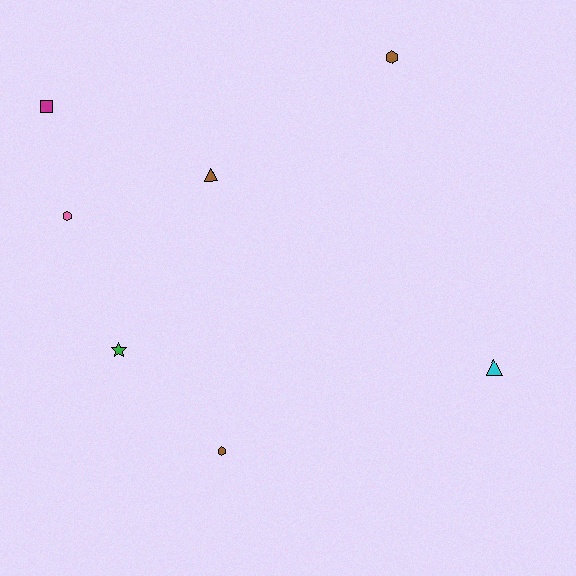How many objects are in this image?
There are 7 objects.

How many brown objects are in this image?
There are 3 brown objects.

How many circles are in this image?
There are no circles.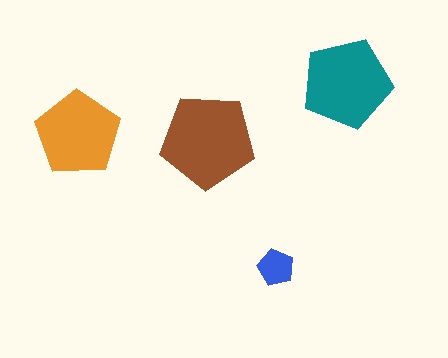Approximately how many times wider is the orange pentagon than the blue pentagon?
About 2.5 times wider.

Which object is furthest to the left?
The orange pentagon is leftmost.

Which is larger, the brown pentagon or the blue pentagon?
The brown one.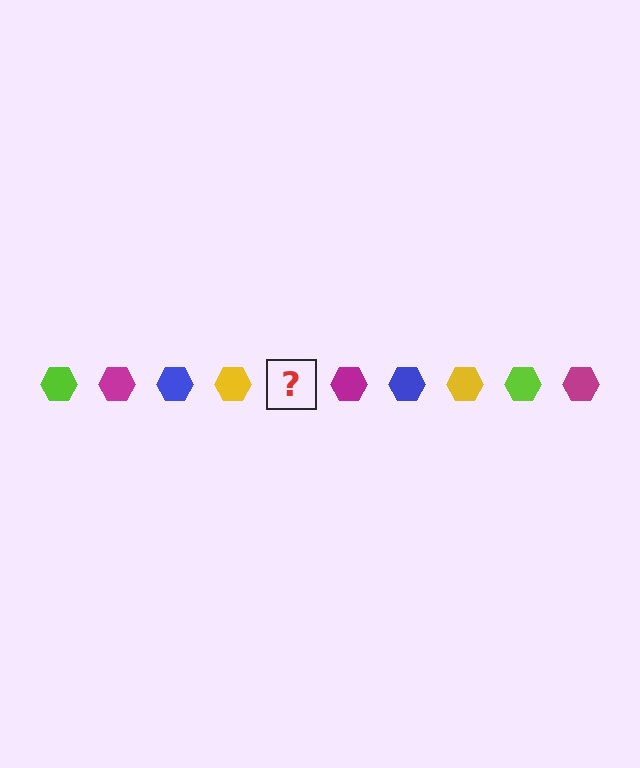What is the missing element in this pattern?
The missing element is a lime hexagon.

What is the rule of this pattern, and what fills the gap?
The rule is that the pattern cycles through lime, magenta, blue, yellow hexagons. The gap should be filled with a lime hexagon.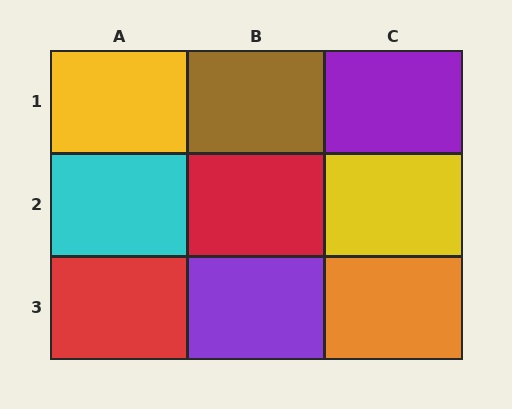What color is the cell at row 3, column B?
Purple.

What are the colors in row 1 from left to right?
Yellow, brown, purple.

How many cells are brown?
1 cell is brown.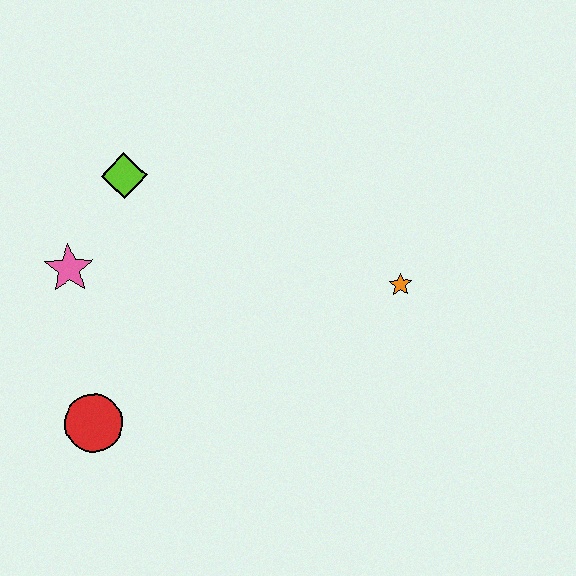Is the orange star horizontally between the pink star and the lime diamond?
No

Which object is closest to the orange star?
The lime diamond is closest to the orange star.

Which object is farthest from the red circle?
The orange star is farthest from the red circle.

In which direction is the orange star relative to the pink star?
The orange star is to the right of the pink star.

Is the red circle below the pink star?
Yes